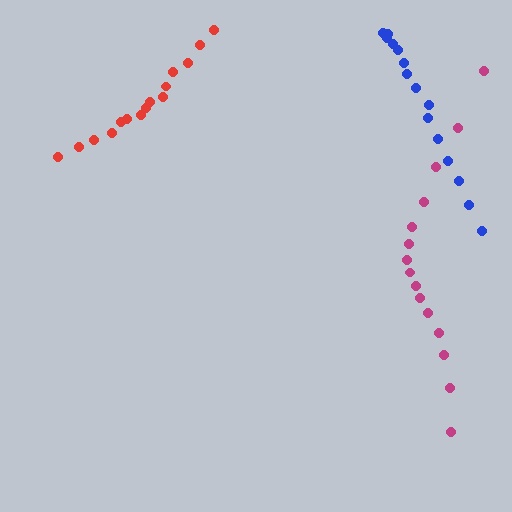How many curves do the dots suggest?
There are 3 distinct paths.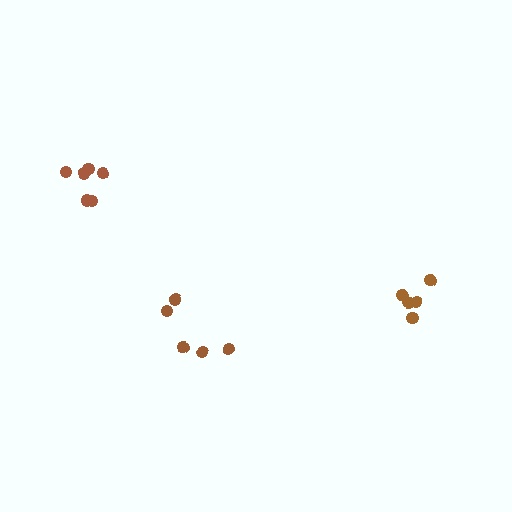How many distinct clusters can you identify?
There are 3 distinct clusters.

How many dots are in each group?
Group 1: 5 dots, Group 2: 6 dots, Group 3: 5 dots (16 total).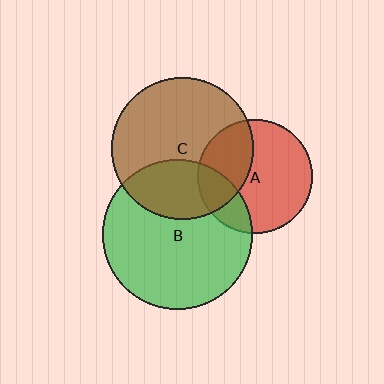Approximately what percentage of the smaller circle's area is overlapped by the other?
Approximately 20%.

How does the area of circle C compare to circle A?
Approximately 1.5 times.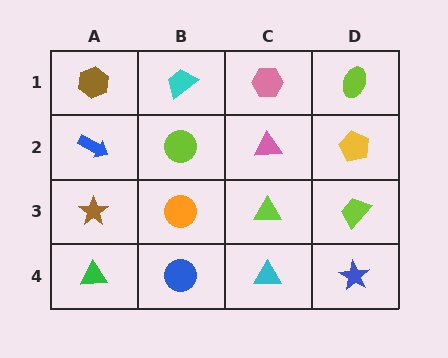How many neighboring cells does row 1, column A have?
2.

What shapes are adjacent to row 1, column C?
A pink triangle (row 2, column C), a cyan trapezoid (row 1, column B), a lime ellipse (row 1, column D).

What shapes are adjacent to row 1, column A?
A blue arrow (row 2, column A), a cyan trapezoid (row 1, column B).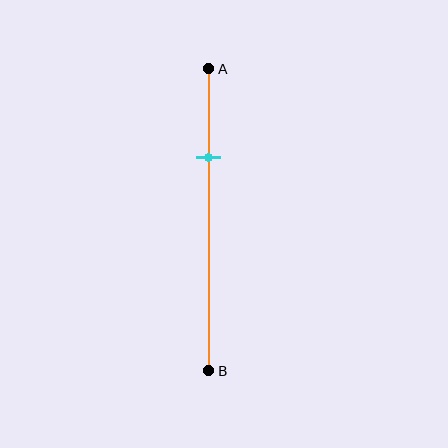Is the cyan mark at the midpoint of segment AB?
No, the mark is at about 30% from A, not at the 50% midpoint.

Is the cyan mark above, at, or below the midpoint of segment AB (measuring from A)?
The cyan mark is above the midpoint of segment AB.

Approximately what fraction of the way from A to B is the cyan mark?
The cyan mark is approximately 30% of the way from A to B.